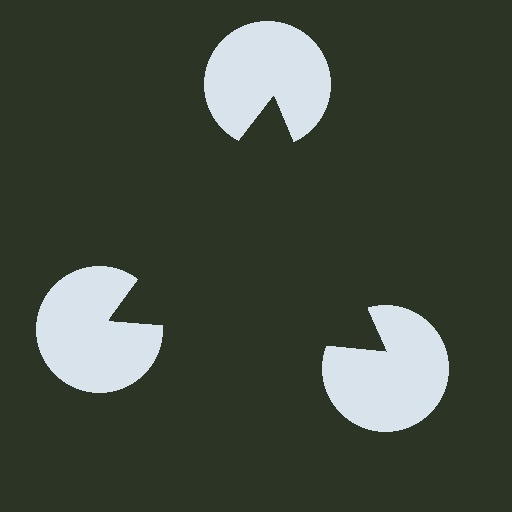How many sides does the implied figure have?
3 sides.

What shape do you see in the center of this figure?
An illusory triangle — its edges are inferred from the aligned wedge cuts in the pac-man discs, not physically drawn.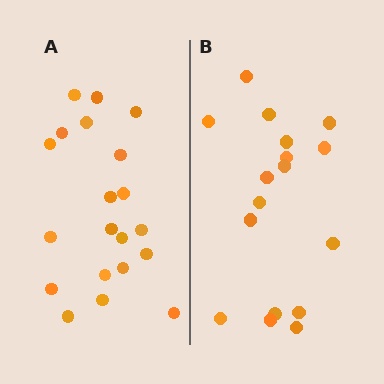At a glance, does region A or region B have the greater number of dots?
Region A (the left region) has more dots.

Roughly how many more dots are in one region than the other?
Region A has just a few more — roughly 2 or 3 more dots than region B.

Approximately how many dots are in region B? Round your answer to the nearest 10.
About 20 dots. (The exact count is 17, which rounds to 20.)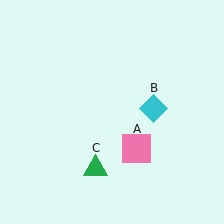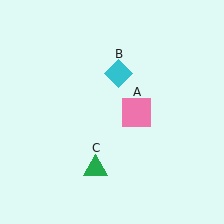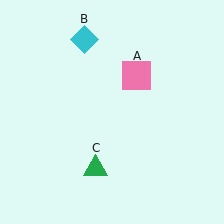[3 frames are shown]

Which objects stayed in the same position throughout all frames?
Green triangle (object C) remained stationary.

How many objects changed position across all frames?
2 objects changed position: pink square (object A), cyan diamond (object B).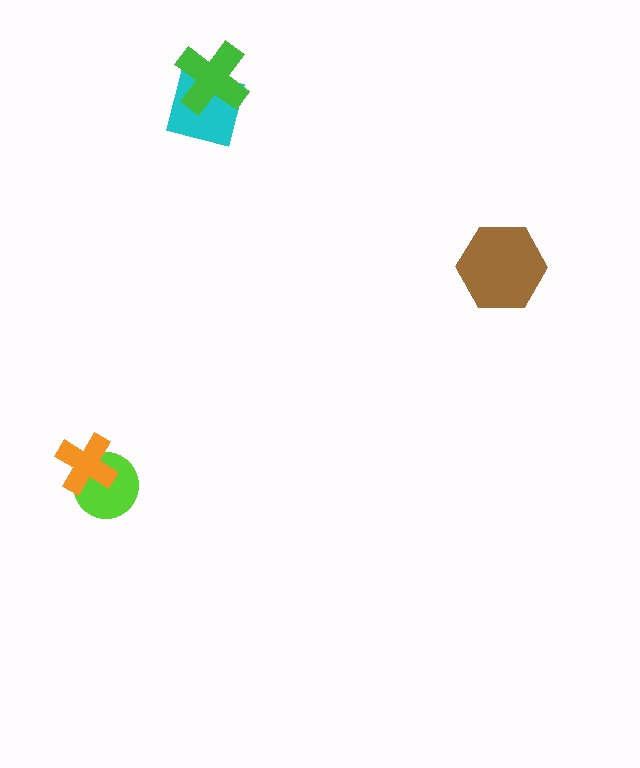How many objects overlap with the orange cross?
1 object overlaps with the orange cross.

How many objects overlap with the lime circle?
1 object overlaps with the lime circle.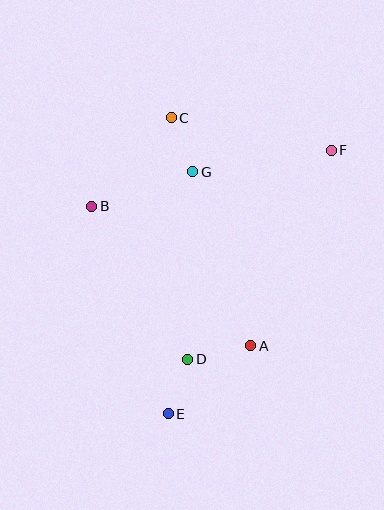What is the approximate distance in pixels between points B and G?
The distance between B and G is approximately 107 pixels.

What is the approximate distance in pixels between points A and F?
The distance between A and F is approximately 212 pixels.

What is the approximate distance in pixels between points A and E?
The distance between A and E is approximately 107 pixels.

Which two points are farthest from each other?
Points E and F are farthest from each other.